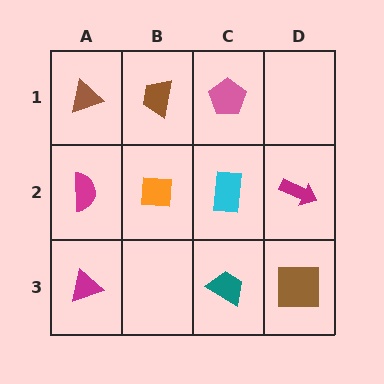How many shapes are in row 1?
3 shapes.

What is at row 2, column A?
A magenta semicircle.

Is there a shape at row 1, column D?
No, that cell is empty.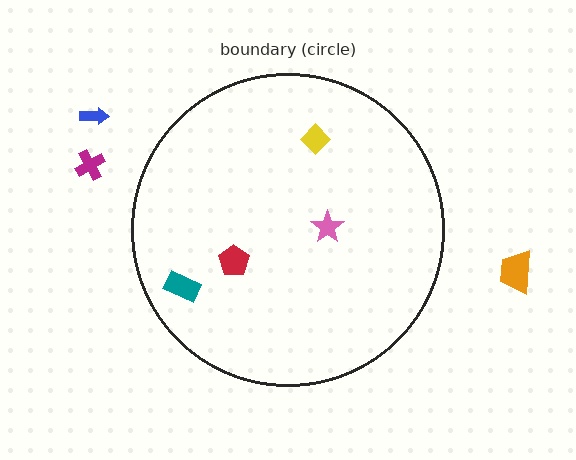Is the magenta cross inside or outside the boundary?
Outside.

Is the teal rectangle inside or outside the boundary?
Inside.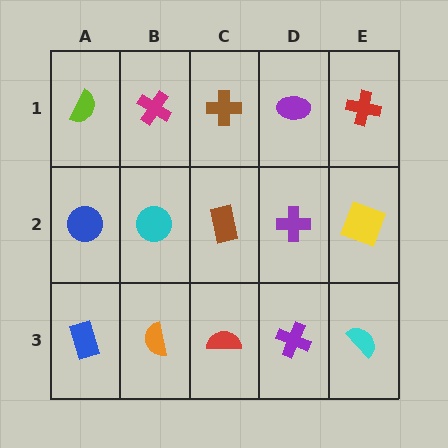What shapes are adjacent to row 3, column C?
A brown rectangle (row 2, column C), an orange semicircle (row 3, column B), a purple cross (row 3, column D).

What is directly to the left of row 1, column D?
A brown cross.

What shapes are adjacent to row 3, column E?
A yellow square (row 2, column E), a purple cross (row 3, column D).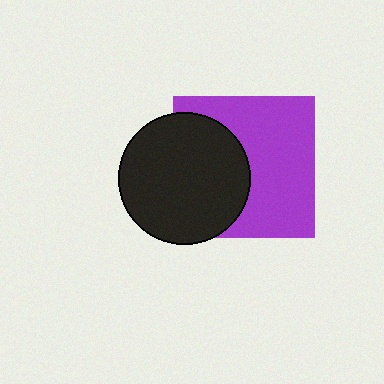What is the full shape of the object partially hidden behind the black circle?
The partially hidden object is a purple square.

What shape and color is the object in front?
The object in front is a black circle.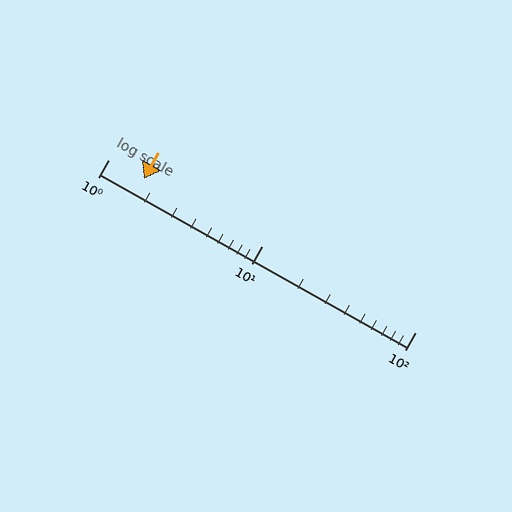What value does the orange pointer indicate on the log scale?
The pointer indicates approximately 1.7.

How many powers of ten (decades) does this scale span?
The scale spans 2 decades, from 1 to 100.